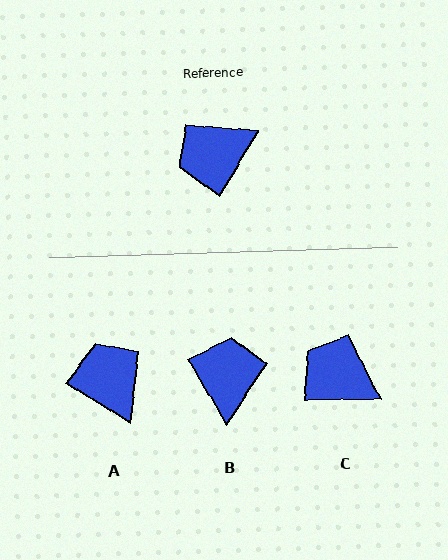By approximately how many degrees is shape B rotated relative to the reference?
Approximately 118 degrees clockwise.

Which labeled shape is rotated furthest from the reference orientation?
B, about 118 degrees away.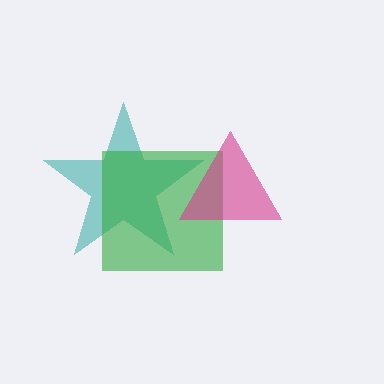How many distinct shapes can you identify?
There are 3 distinct shapes: a teal star, a green square, a magenta triangle.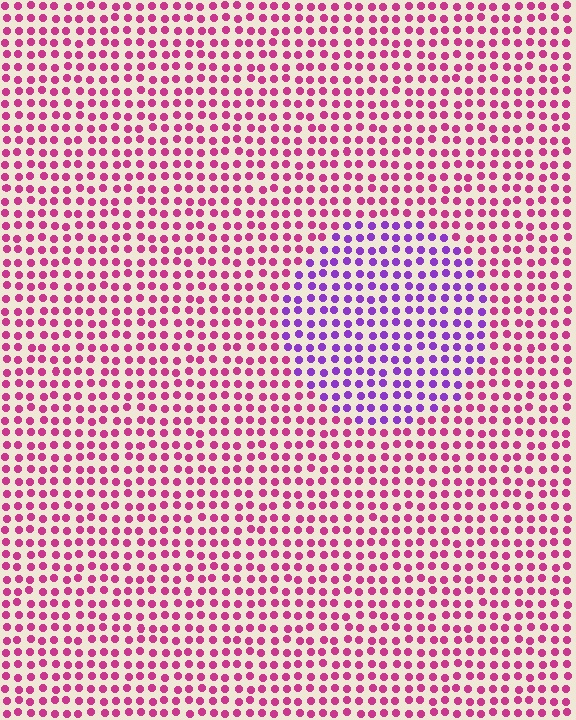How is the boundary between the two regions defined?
The boundary is defined purely by a slight shift in hue (about 49 degrees). Spacing, size, and orientation are identical on both sides.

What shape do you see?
I see a circle.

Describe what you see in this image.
The image is filled with small magenta elements in a uniform arrangement. A circle-shaped region is visible where the elements are tinted to a slightly different hue, forming a subtle color boundary.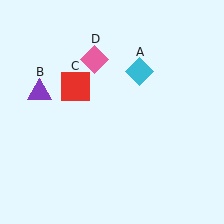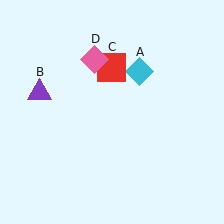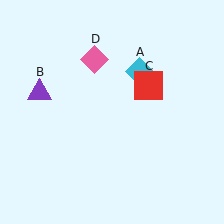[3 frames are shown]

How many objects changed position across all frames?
1 object changed position: red square (object C).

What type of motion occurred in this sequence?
The red square (object C) rotated clockwise around the center of the scene.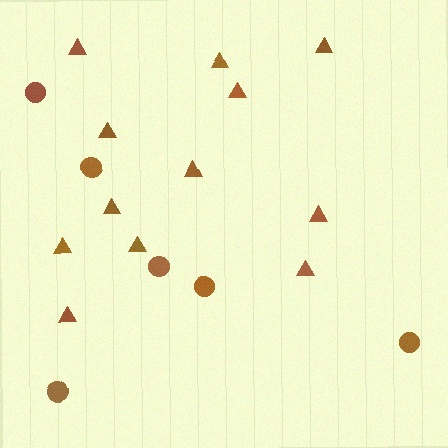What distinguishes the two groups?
There are 2 groups: one group of triangles (12) and one group of circles (6).